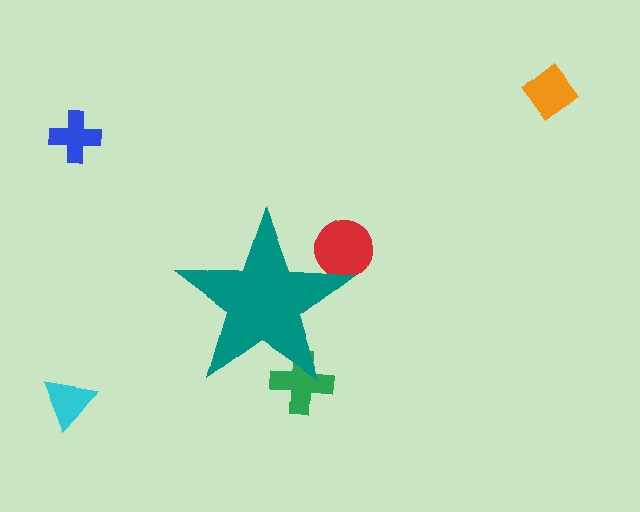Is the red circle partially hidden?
Yes, the red circle is partially hidden behind the teal star.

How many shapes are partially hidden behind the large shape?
2 shapes are partially hidden.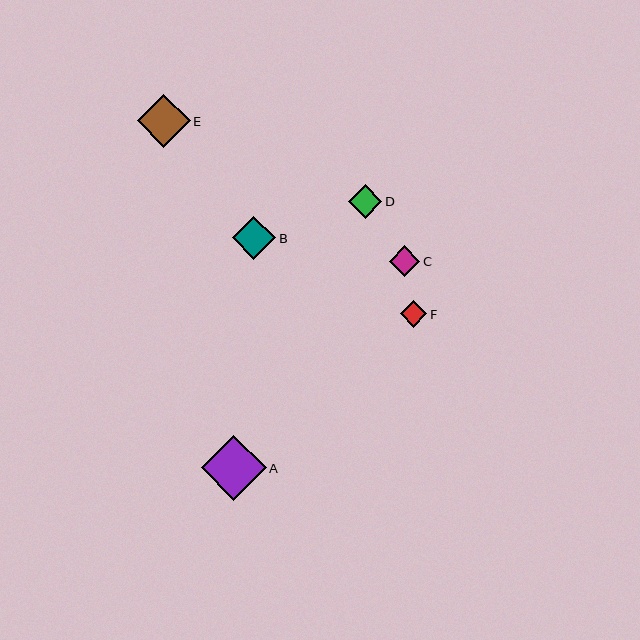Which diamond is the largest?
Diamond A is the largest with a size of approximately 65 pixels.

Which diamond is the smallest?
Diamond F is the smallest with a size of approximately 26 pixels.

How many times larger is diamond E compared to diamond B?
Diamond E is approximately 1.2 times the size of diamond B.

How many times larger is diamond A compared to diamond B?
Diamond A is approximately 1.5 times the size of diamond B.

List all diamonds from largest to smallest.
From largest to smallest: A, E, B, D, C, F.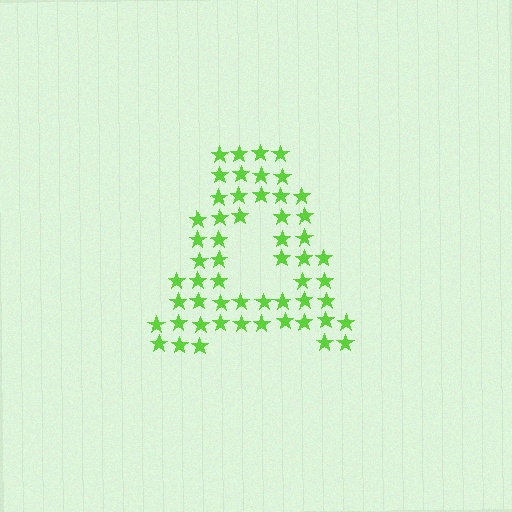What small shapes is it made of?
It is made of small stars.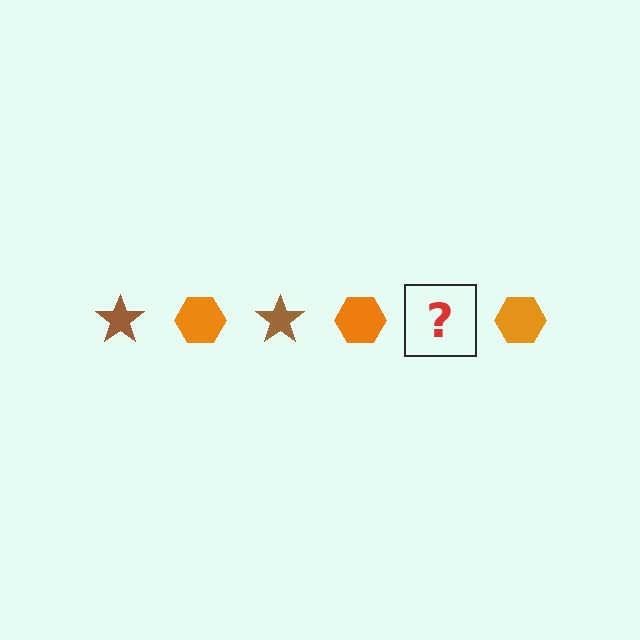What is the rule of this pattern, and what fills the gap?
The rule is that the pattern alternates between brown star and orange hexagon. The gap should be filled with a brown star.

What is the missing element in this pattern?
The missing element is a brown star.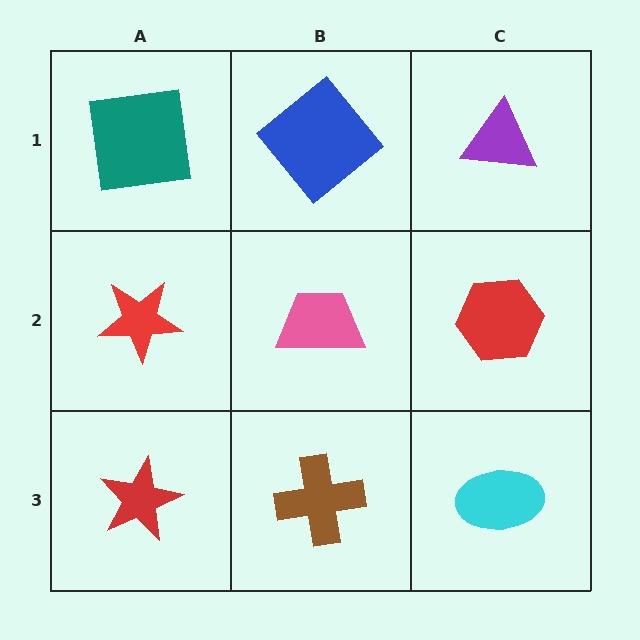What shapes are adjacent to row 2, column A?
A teal square (row 1, column A), a red star (row 3, column A), a pink trapezoid (row 2, column B).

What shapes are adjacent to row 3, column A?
A red star (row 2, column A), a brown cross (row 3, column B).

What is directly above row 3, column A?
A red star.